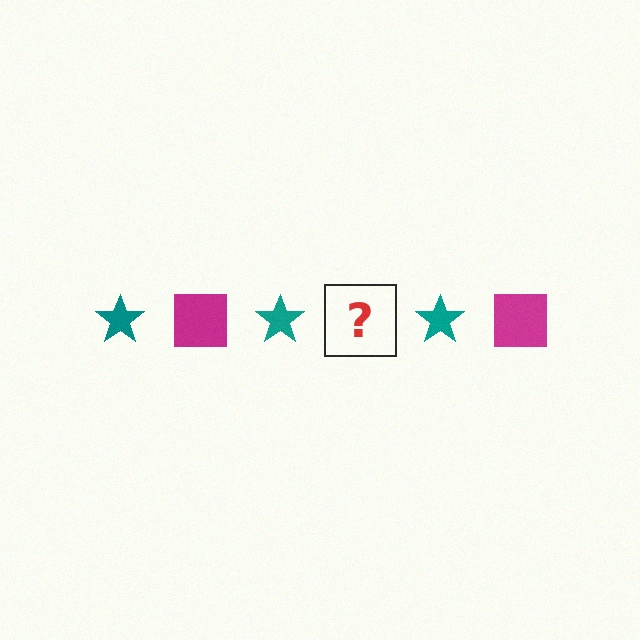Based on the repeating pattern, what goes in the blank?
The blank should be a magenta square.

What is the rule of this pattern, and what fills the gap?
The rule is that the pattern alternates between teal star and magenta square. The gap should be filled with a magenta square.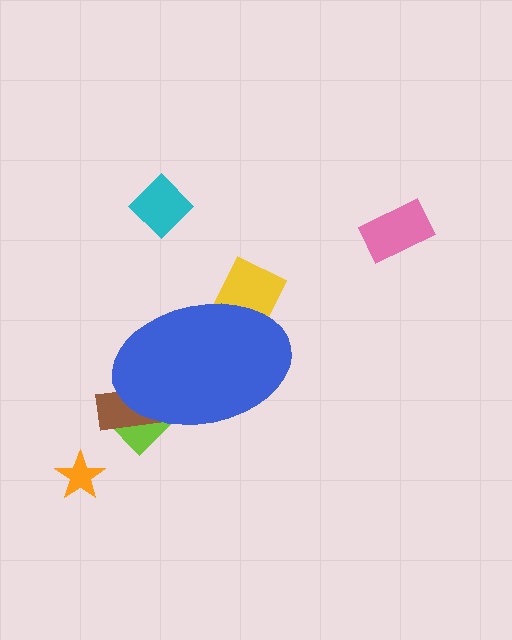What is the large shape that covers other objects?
A blue ellipse.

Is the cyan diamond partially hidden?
No, the cyan diamond is fully visible.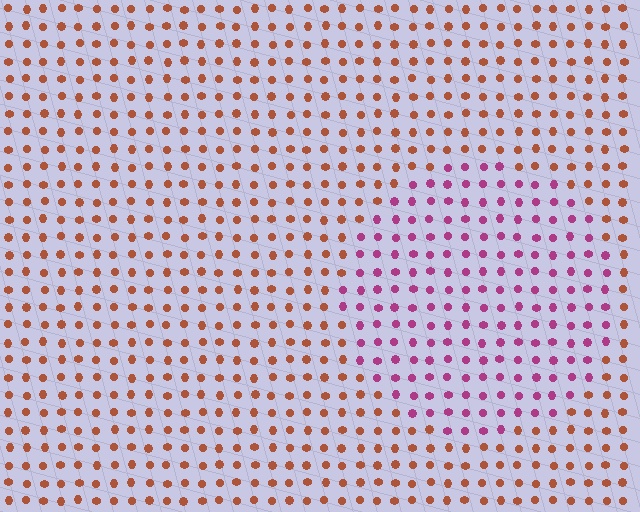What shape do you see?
I see a circle.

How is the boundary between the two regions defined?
The boundary is defined purely by a slight shift in hue (about 54 degrees). Spacing, size, and orientation are identical on both sides.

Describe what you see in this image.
The image is filled with small brown elements in a uniform arrangement. A circle-shaped region is visible where the elements are tinted to a slightly different hue, forming a subtle color boundary.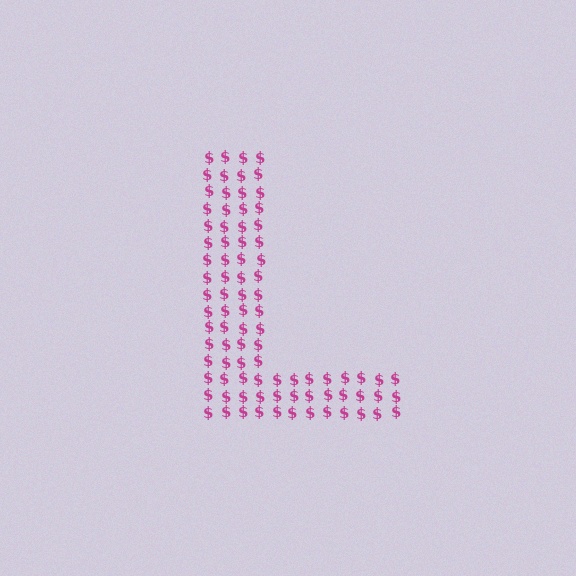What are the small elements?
The small elements are dollar signs.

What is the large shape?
The large shape is the letter L.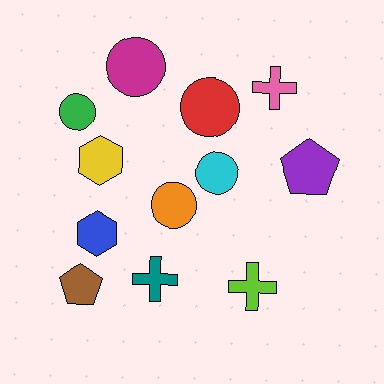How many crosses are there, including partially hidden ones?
There are 3 crosses.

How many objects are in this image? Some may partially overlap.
There are 12 objects.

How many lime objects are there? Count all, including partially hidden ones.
There is 1 lime object.